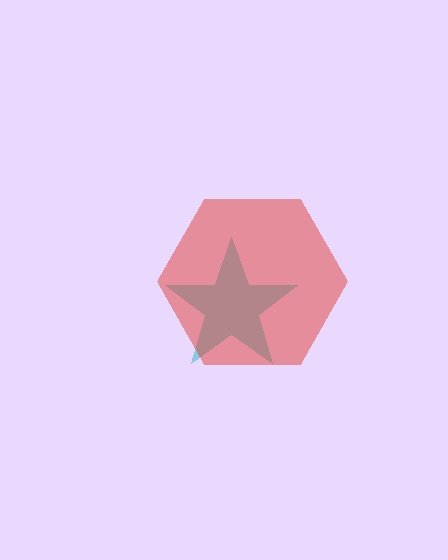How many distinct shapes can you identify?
There are 2 distinct shapes: a cyan star, a red hexagon.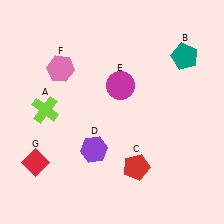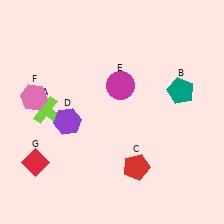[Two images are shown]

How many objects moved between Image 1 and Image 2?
3 objects moved between the two images.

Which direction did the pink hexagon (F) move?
The pink hexagon (F) moved down.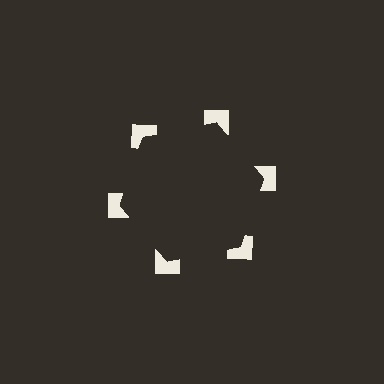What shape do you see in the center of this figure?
An illusory hexagon — its edges are inferred from the aligned wedge cuts in the notched squares, not physically drawn.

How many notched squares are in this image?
There are 6 — one at each vertex of the illusory hexagon.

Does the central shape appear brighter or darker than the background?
It typically appears slightly darker than the background, even though no actual brightness change is drawn.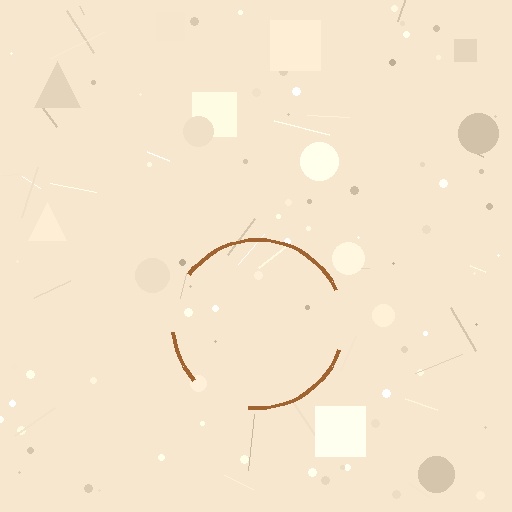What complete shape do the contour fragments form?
The contour fragments form a circle.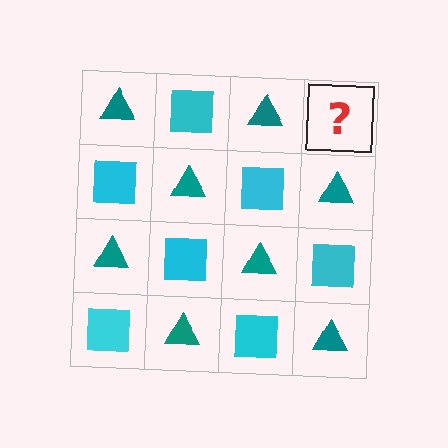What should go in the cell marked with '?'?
The missing cell should contain a cyan square.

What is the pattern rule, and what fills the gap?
The rule is that it alternates teal triangle and cyan square in a checkerboard pattern. The gap should be filled with a cyan square.